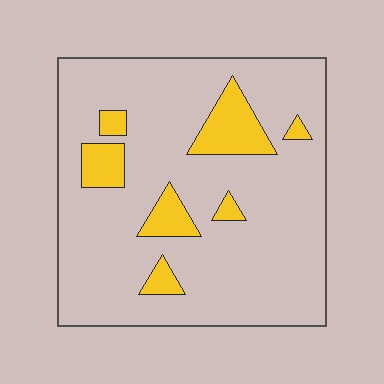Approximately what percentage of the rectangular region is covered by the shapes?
Approximately 15%.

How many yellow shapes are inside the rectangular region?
7.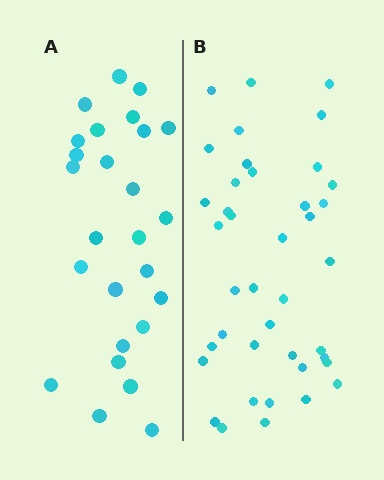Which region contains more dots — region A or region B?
Region B (the right region) has more dots.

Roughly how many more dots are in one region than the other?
Region B has approximately 15 more dots than region A.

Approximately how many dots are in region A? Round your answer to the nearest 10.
About 30 dots. (The exact count is 26, which rounds to 30.)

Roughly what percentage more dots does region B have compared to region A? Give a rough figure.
About 55% more.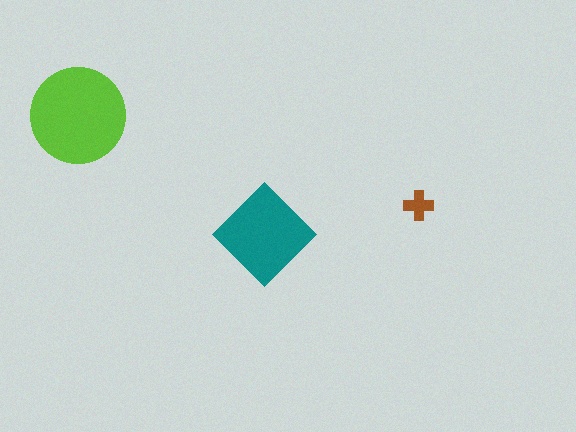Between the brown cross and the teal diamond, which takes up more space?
The teal diamond.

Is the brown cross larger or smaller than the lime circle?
Smaller.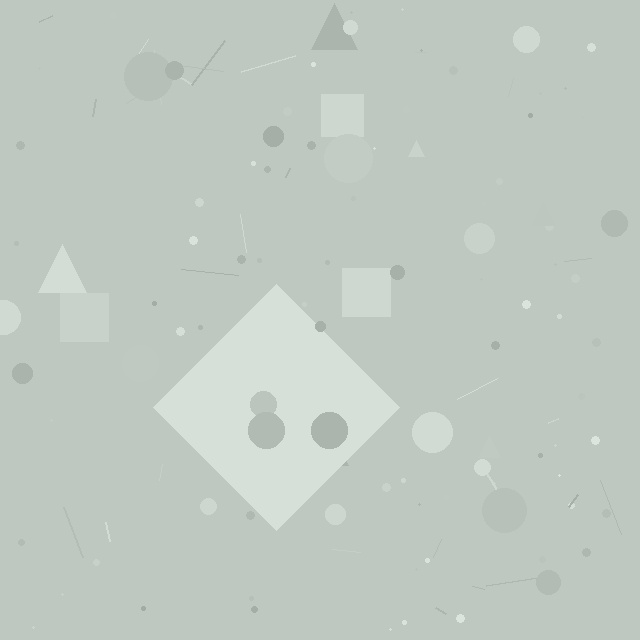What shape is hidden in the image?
A diamond is hidden in the image.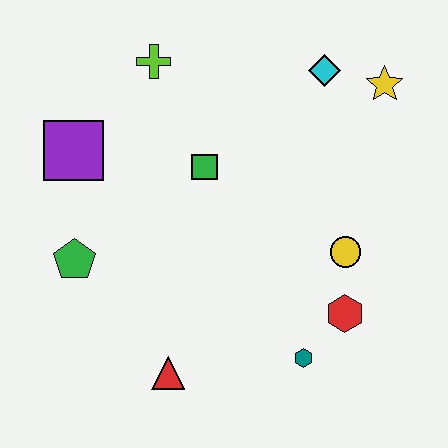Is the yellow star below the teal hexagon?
No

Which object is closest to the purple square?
The green pentagon is closest to the purple square.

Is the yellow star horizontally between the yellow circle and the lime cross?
No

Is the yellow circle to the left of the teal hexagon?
No